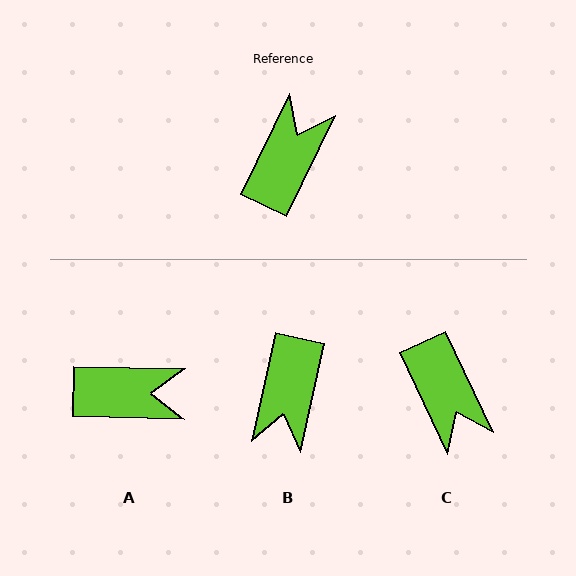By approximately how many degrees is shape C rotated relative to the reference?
Approximately 129 degrees clockwise.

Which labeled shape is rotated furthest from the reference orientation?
B, about 167 degrees away.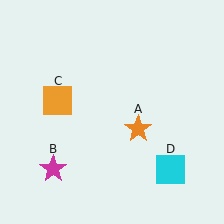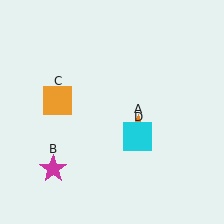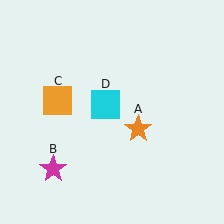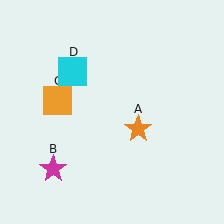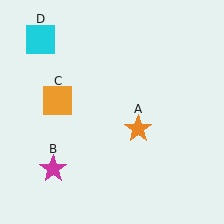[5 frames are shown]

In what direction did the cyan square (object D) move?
The cyan square (object D) moved up and to the left.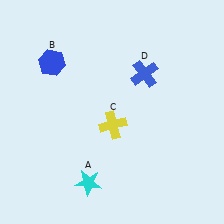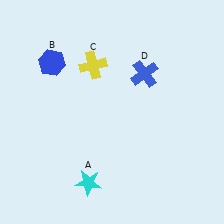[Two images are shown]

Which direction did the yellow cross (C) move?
The yellow cross (C) moved up.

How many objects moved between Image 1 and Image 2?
1 object moved between the two images.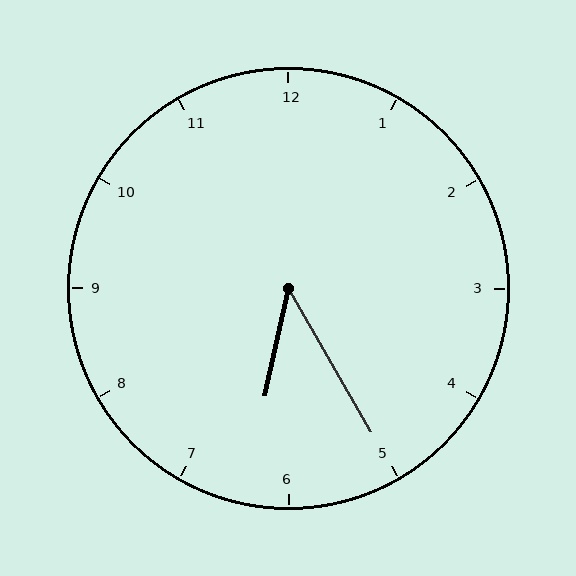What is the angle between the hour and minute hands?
Approximately 42 degrees.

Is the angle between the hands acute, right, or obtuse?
It is acute.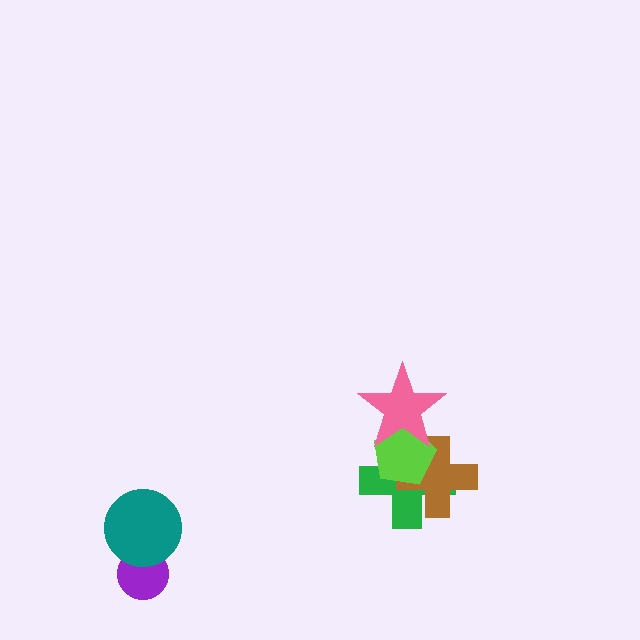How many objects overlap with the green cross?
3 objects overlap with the green cross.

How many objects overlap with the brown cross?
3 objects overlap with the brown cross.